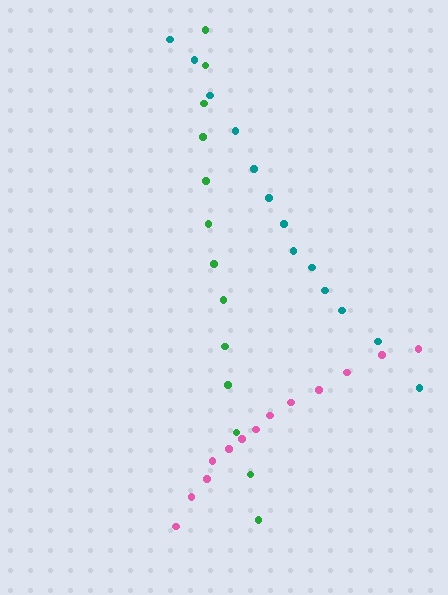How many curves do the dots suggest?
There are 3 distinct paths.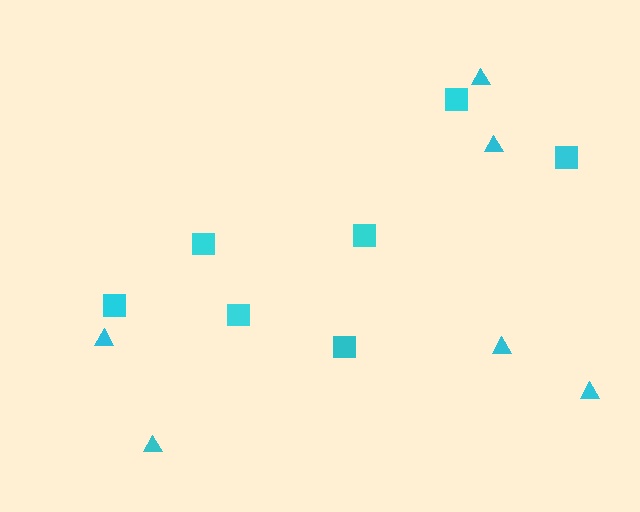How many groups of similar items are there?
There are 2 groups: one group of triangles (6) and one group of squares (7).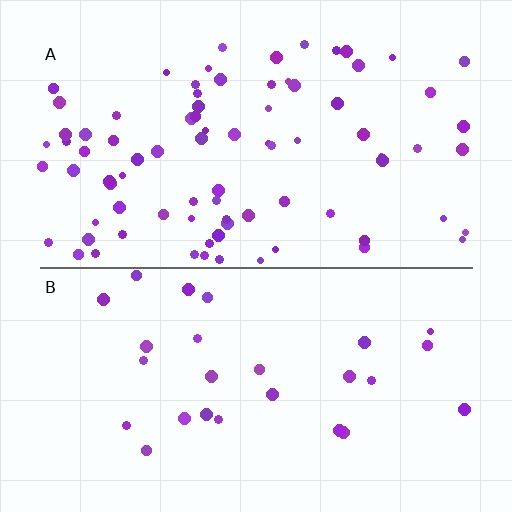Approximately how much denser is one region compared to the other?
Approximately 3.1× — region A over region B.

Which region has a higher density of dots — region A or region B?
A (the top).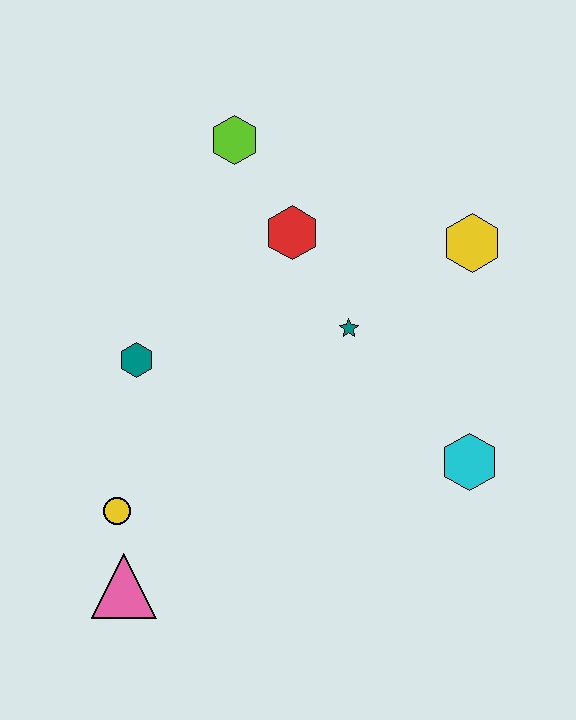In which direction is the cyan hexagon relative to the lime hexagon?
The cyan hexagon is below the lime hexagon.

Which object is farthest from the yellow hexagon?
The pink triangle is farthest from the yellow hexagon.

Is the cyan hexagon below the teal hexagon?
Yes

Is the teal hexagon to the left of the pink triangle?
No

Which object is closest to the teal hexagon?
The yellow circle is closest to the teal hexagon.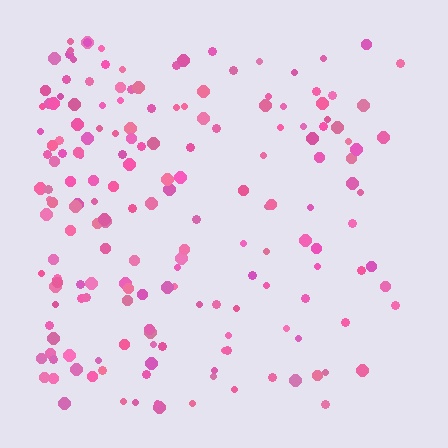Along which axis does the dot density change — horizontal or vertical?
Horizontal.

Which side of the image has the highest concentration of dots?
The left.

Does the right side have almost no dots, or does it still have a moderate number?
Still a moderate number, just noticeably fewer than the left.